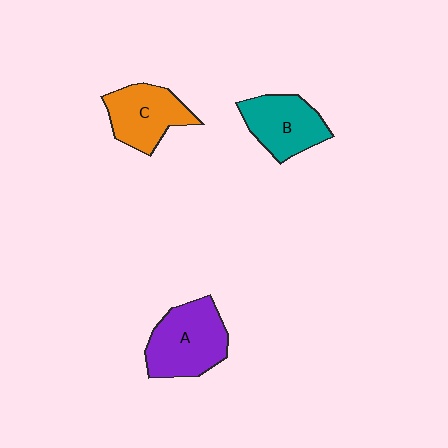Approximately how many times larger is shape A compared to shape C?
Approximately 1.2 times.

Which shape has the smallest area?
Shape B (teal).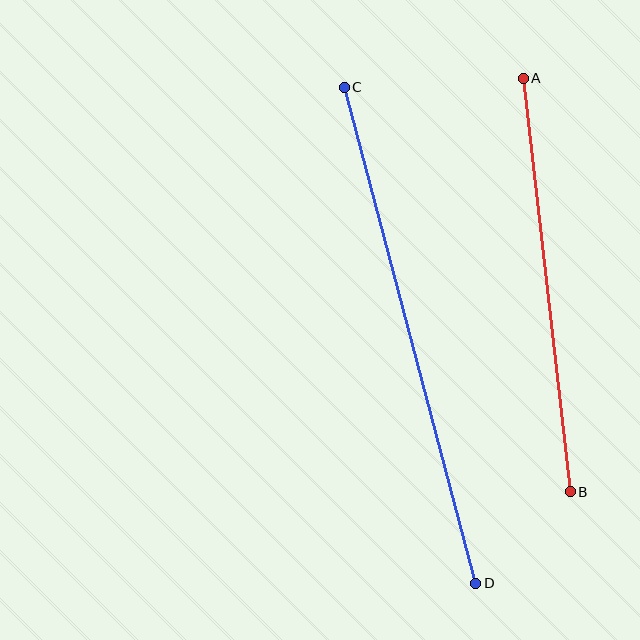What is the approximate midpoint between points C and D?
The midpoint is at approximately (410, 335) pixels.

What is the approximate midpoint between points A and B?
The midpoint is at approximately (547, 285) pixels.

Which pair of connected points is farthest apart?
Points C and D are farthest apart.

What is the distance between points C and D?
The distance is approximately 513 pixels.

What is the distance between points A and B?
The distance is approximately 416 pixels.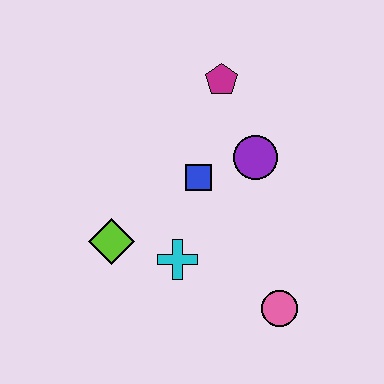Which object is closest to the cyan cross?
The lime diamond is closest to the cyan cross.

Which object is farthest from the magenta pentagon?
The pink circle is farthest from the magenta pentagon.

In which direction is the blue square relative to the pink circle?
The blue square is above the pink circle.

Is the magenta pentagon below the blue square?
No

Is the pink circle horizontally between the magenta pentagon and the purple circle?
No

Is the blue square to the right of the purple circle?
No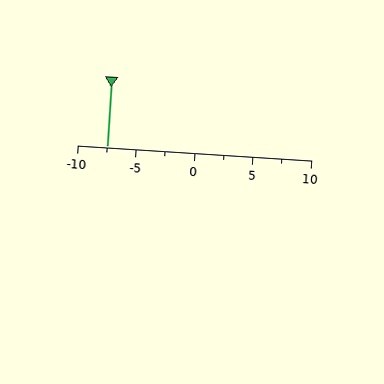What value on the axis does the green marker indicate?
The marker indicates approximately -7.5.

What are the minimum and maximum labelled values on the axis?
The axis runs from -10 to 10.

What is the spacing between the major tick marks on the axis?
The major ticks are spaced 5 apart.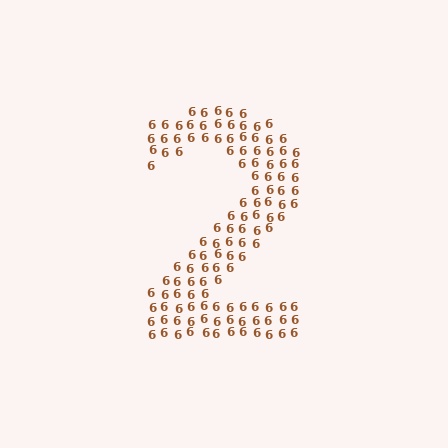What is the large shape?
The large shape is the digit 2.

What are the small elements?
The small elements are digit 6's.